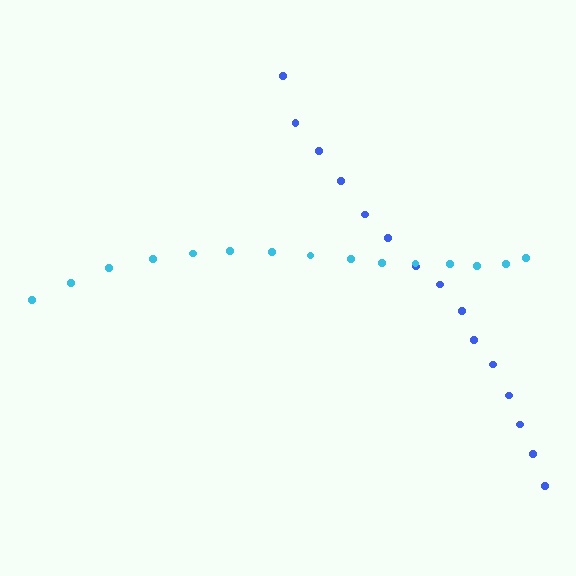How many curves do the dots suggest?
There are 2 distinct paths.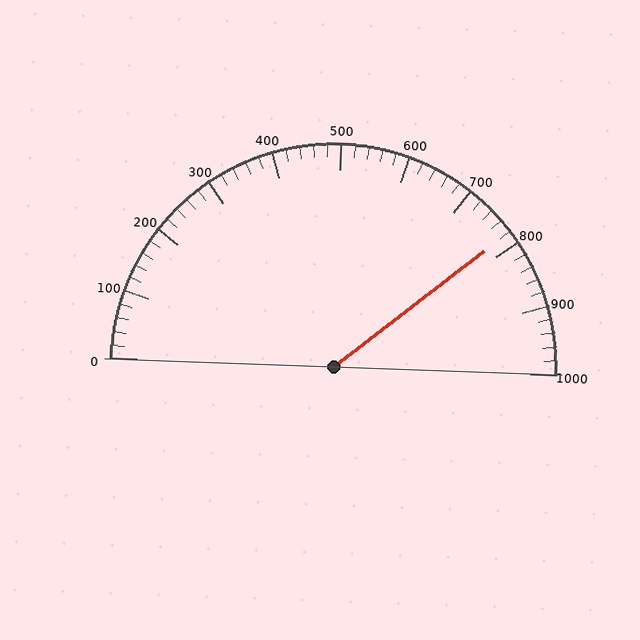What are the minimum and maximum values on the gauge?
The gauge ranges from 0 to 1000.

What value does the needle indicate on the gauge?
The needle indicates approximately 780.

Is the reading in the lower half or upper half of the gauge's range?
The reading is in the upper half of the range (0 to 1000).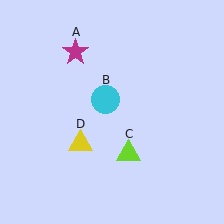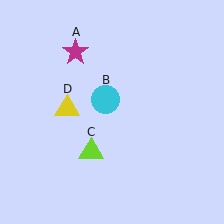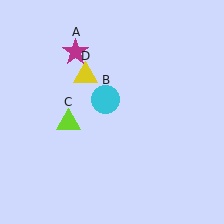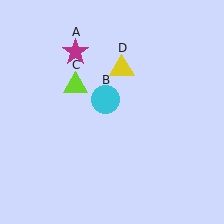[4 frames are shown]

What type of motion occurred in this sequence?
The lime triangle (object C), yellow triangle (object D) rotated clockwise around the center of the scene.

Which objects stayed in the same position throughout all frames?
Magenta star (object A) and cyan circle (object B) remained stationary.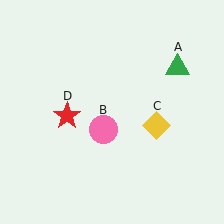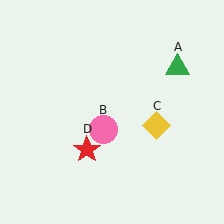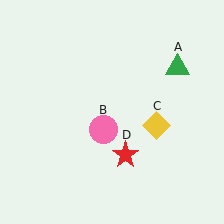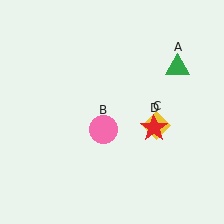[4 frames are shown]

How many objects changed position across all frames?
1 object changed position: red star (object D).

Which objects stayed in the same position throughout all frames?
Green triangle (object A) and pink circle (object B) and yellow diamond (object C) remained stationary.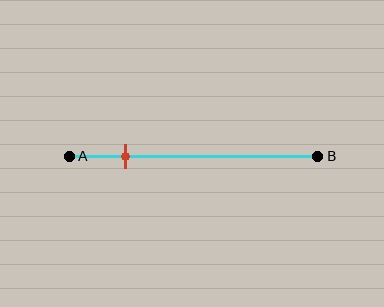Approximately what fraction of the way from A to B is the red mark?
The red mark is approximately 25% of the way from A to B.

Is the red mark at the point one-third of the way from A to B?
No, the mark is at about 25% from A, not at the 33% one-third point.